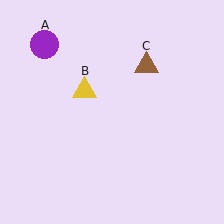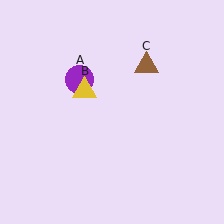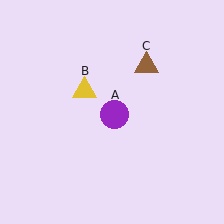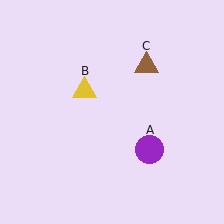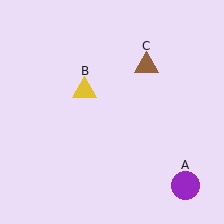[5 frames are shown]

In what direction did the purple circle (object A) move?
The purple circle (object A) moved down and to the right.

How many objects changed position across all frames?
1 object changed position: purple circle (object A).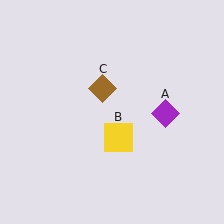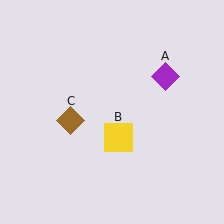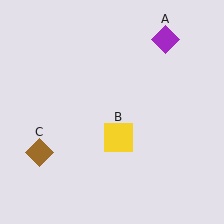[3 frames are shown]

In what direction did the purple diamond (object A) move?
The purple diamond (object A) moved up.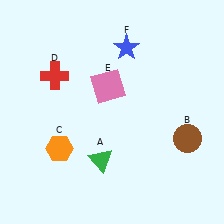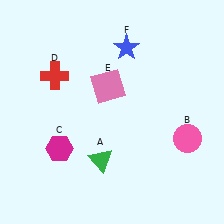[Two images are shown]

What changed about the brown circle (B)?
In Image 1, B is brown. In Image 2, it changed to pink.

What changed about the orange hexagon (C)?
In Image 1, C is orange. In Image 2, it changed to magenta.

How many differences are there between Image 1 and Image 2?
There are 2 differences between the two images.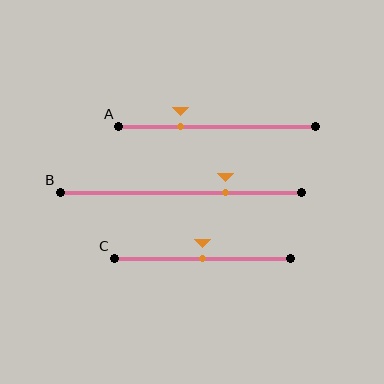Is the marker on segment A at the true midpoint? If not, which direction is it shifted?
No, the marker on segment A is shifted to the left by about 19% of the segment length.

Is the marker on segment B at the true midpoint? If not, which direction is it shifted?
No, the marker on segment B is shifted to the right by about 18% of the segment length.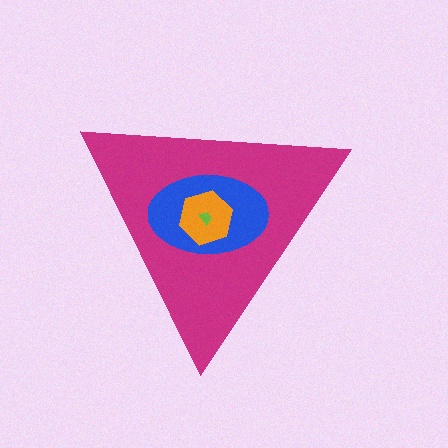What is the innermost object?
The lime trapezoid.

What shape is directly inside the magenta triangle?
The blue ellipse.